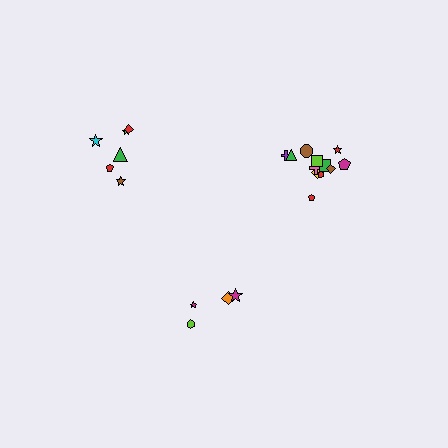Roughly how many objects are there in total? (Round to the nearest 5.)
Roughly 20 objects in total.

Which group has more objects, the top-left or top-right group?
The top-right group.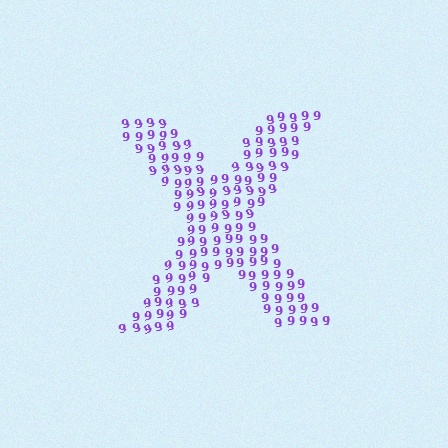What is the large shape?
The large shape is the letter X.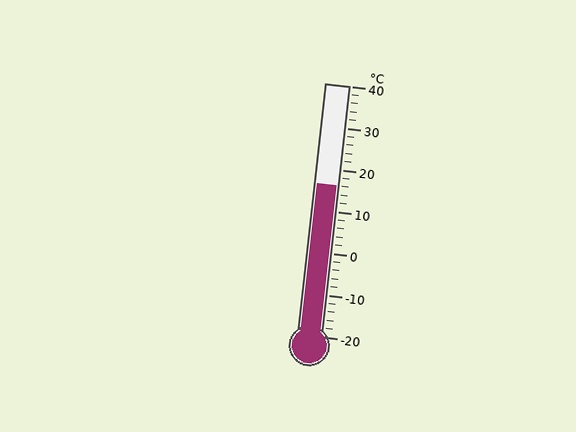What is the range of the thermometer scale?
The thermometer scale ranges from -20°C to 40°C.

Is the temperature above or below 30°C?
The temperature is below 30°C.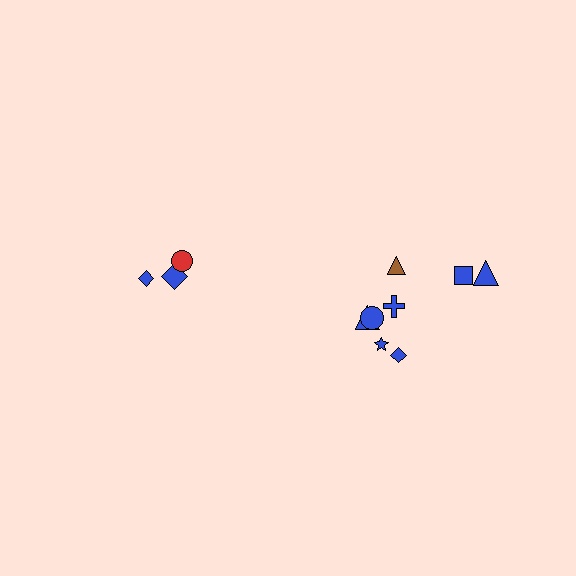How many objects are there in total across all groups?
There are 11 objects.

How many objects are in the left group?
There are 3 objects.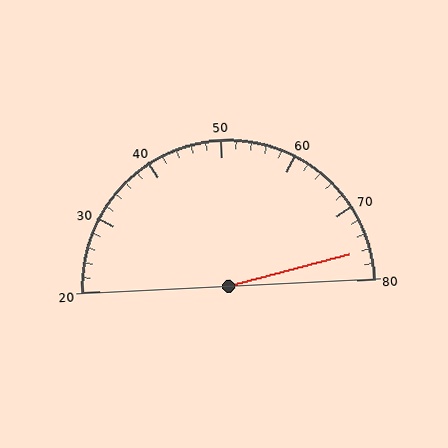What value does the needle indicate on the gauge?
The needle indicates approximately 76.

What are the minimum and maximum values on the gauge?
The gauge ranges from 20 to 80.